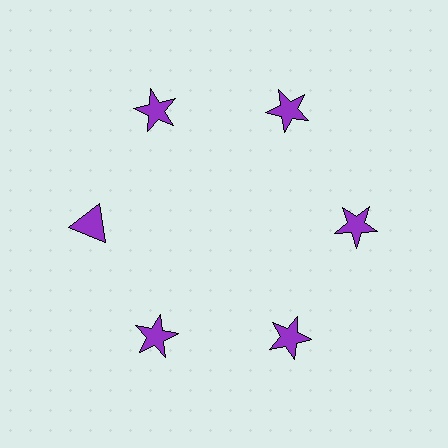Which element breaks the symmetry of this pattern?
The purple triangle at roughly the 9 o'clock position breaks the symmetry. All other shapes are purple stars.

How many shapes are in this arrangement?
There are 6 shapes arranged in a ring pattern.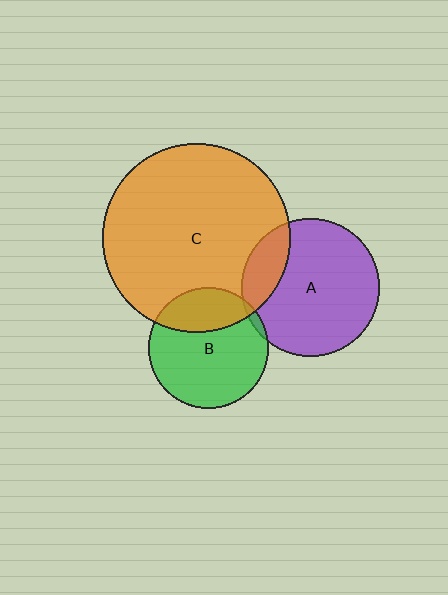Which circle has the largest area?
Circle C (orange).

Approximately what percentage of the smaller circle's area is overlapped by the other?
Approximately 25%.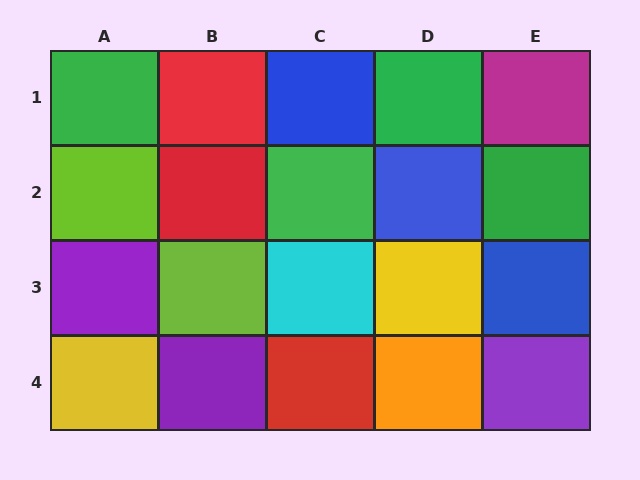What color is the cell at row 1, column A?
Green.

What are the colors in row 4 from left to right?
Yellow, purple, red, orange, purple.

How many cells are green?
4 cells are green.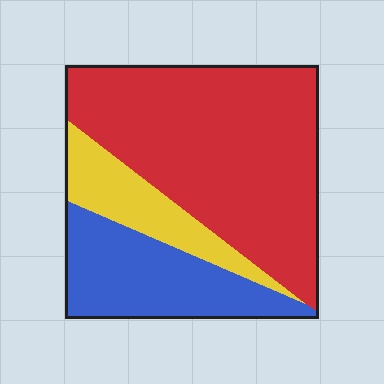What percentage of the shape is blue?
Blue covers around 25% of the shape.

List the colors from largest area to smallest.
From largest to smallest: red, blue, yellow.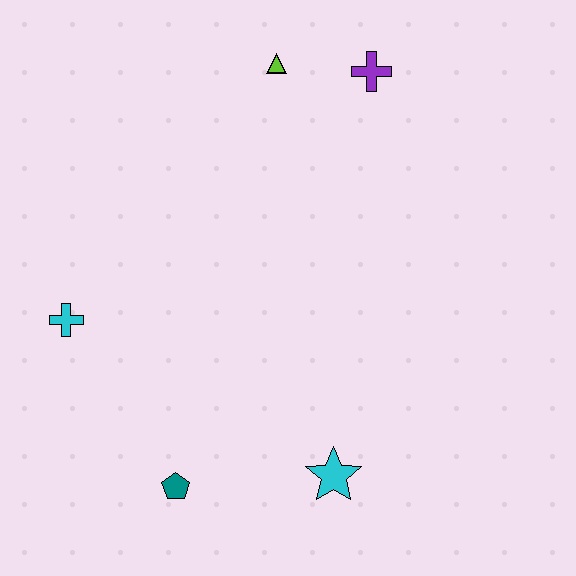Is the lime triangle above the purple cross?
Yes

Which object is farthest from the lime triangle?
The teal pentagon is farthest from the lime triangle.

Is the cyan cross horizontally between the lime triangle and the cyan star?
No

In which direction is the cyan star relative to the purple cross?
The cyan star is below the purple cross.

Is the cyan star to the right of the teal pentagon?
Yes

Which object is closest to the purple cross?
The lime triangle is closest to the purple cross.